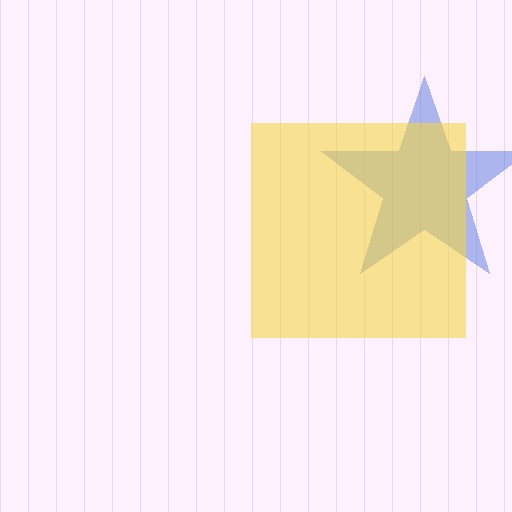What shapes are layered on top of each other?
The layered shapes are: a blue star, a yellow square.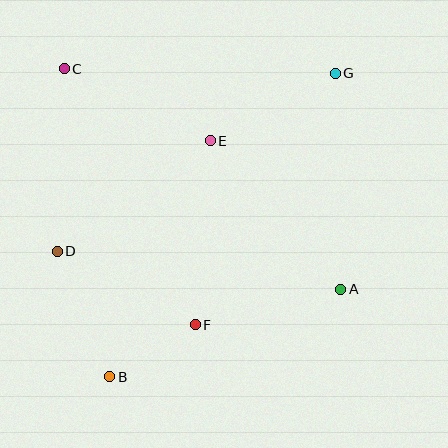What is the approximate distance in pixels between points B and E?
The distance between B and E is approximately 257 pixels.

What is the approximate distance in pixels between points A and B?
The distance between A and B is approximately 247 pixels.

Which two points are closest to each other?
Points B and F are closest to each other.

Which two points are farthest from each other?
Points B and G are farthest from each other.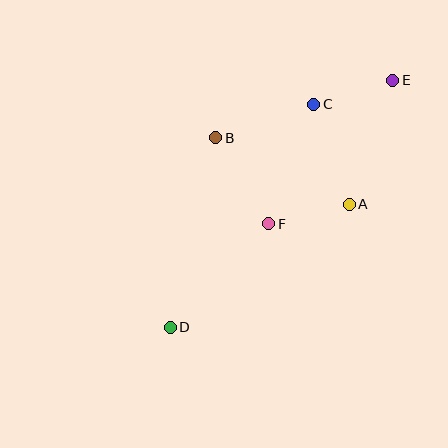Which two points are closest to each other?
Points A and F are closest to each other.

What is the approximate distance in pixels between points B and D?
The distance between B and D is approximately 195 pixels.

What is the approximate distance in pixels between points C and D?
The distance between C and D is approximately 265 pixels.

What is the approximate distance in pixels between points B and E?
The distance between B and E is approximately 186 pixels.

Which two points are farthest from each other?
Points D and E are farthest from each other.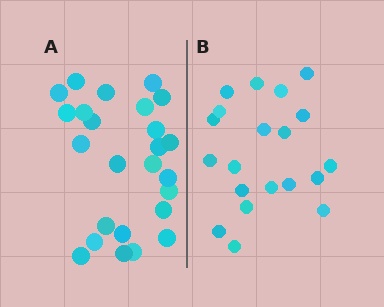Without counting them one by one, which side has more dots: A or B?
Region A (the left region) has more dots.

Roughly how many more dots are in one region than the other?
Region A has about 5 more dots than region B.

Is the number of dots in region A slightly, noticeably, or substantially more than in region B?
Region A has noticeably more, but not dramatically so. The ratio is roughly 1.2 to 1.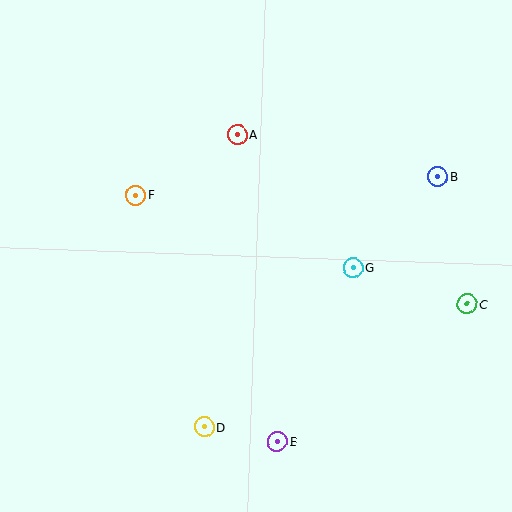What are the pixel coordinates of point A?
Point A is at (238, 134).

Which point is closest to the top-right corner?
Point B is closest to the top-right corner.